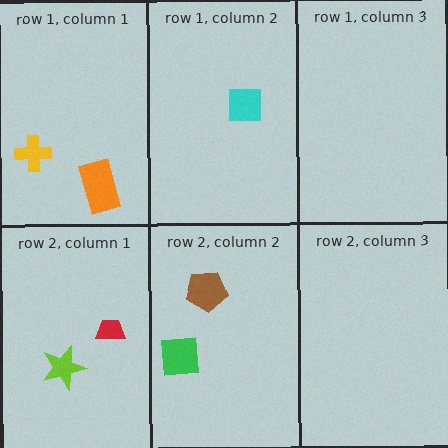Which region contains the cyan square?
The row 1, column 2 region.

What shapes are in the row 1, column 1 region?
The orange rectangle, the yellow cross.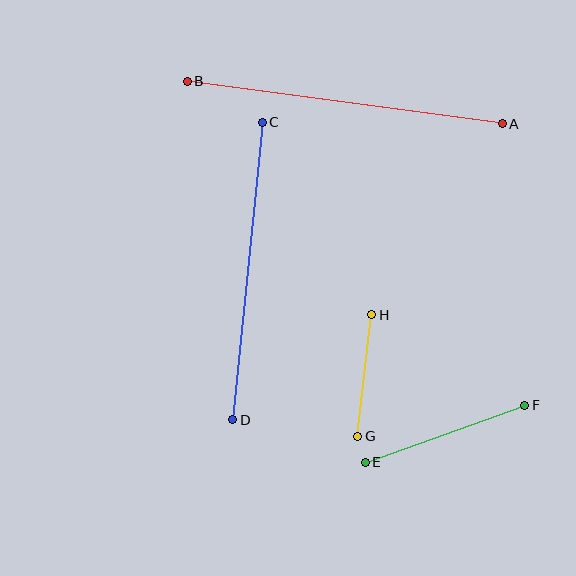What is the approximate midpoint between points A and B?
The midpoint is at approximately (345, 103) pixels.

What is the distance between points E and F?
The distance is approximately 169 pixels.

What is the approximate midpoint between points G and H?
The midpoint is at approximately (365, 375) pixels.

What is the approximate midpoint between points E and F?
The midpoint is at approximately (445, 434) pixels.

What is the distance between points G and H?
The distance is approximately 122 pixels.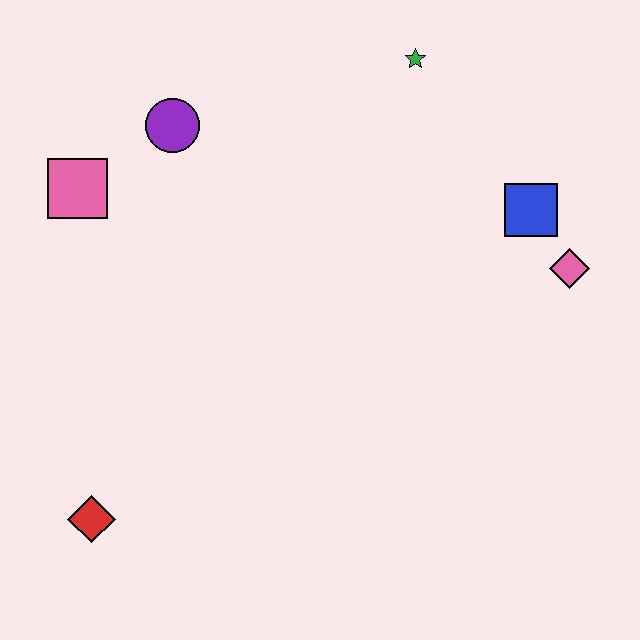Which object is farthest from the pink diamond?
The red diamond is farthest from the pink diamond.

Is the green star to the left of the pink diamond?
Yes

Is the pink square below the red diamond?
No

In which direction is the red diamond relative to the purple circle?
The red diamond is below the purple circle.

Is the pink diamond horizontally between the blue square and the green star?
No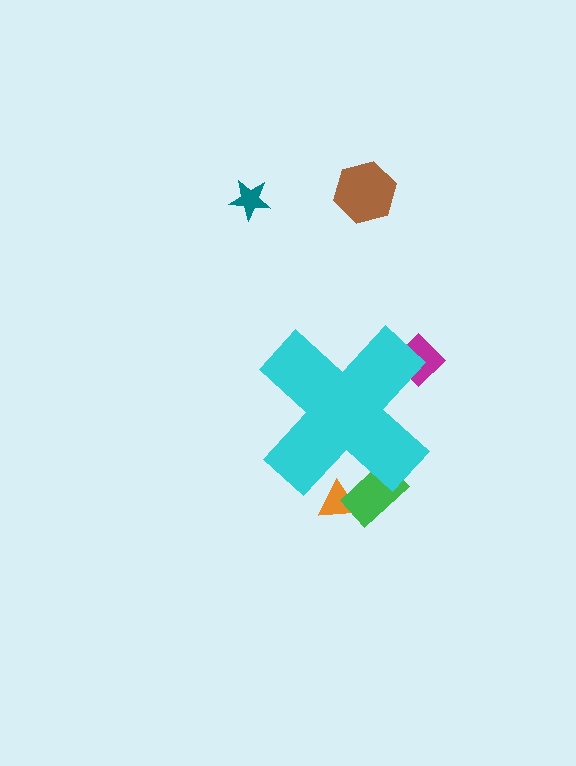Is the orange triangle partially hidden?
Yes, the orange triangle is partially hidden behind the cyan cross.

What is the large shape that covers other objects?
A cyan cross.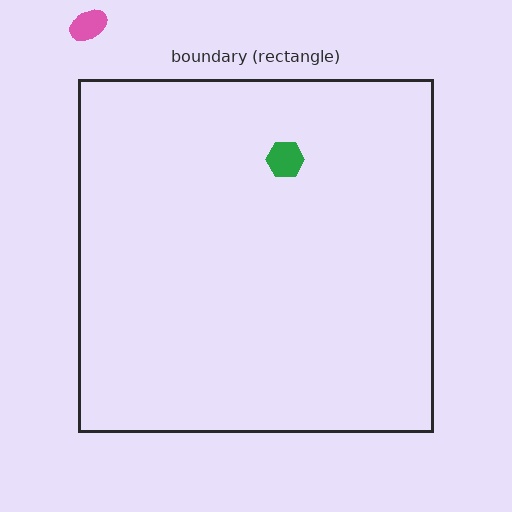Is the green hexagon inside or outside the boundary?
Inside.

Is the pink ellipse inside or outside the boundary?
Outside.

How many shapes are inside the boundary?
1 inside, 1 outside.